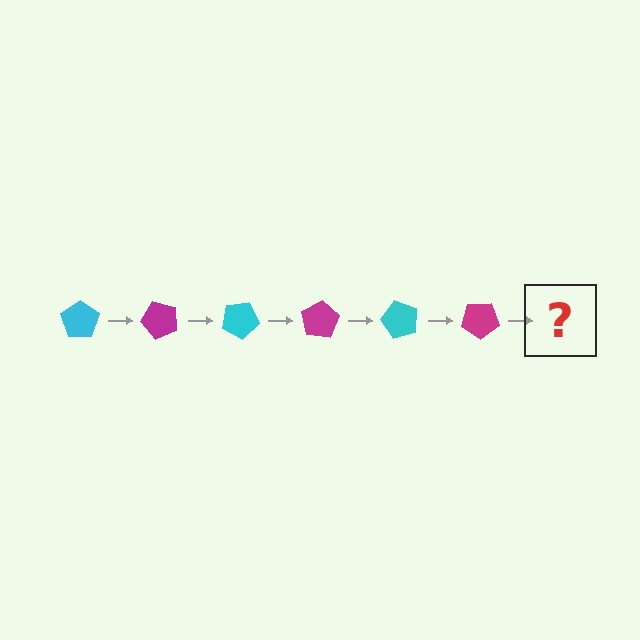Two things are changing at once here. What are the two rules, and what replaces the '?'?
The two rules are that it rotates 50 degrees each step and the color cycles through cyan and magenta. The '?' should be a cyan pentagon, rotated 300 degrees from the start.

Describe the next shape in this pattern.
It should be a cyan pentagon, rotated 300 degrees from the start.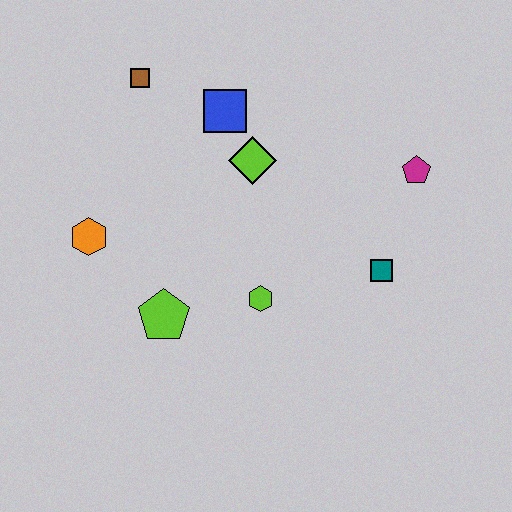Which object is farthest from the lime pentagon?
The magenta pentagon is farthest from the lime pentagon.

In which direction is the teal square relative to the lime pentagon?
The teal square is to the right of the lime pentagon.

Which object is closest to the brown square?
The blue square is closest to the brown square.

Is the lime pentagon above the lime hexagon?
No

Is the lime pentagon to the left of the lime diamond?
Yes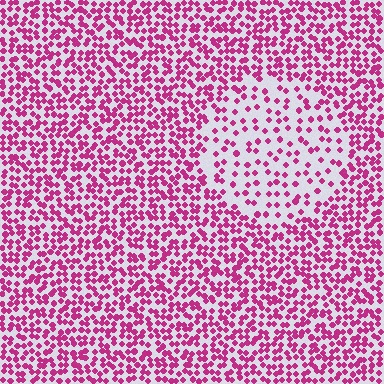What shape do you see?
I see a circle.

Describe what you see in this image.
The image contains small magenta elements arranged at two different densities. A circle-shaped region is visible where the elements are less densely packed than the surrounding area.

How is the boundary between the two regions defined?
The boundary is defined by a change in element density (approximately 2.3x ratio). All elements are the same color, size, and shape.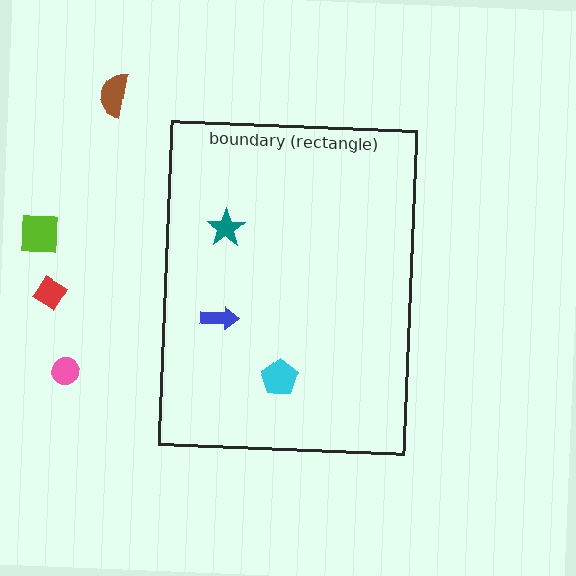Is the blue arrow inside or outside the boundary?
Inside.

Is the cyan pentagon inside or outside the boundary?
Inside.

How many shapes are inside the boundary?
3 inside, 4 outside.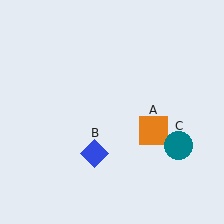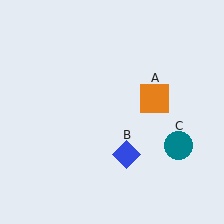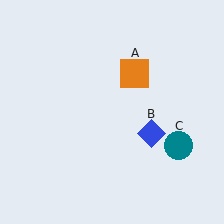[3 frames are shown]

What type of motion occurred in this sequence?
The orange square (object A), blue diamond (object B) rotated counterclockwise around the center of the scene.